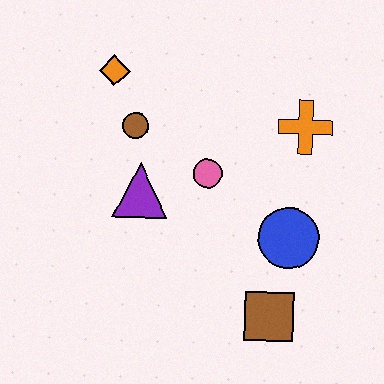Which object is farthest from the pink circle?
The brown square is farthest from the pink circle.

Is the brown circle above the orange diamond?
No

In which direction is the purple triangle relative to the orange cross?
The purple triangle is to the left of the orange cross.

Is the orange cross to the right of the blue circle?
Yes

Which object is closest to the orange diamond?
The brown circle is closest to the orange diamond.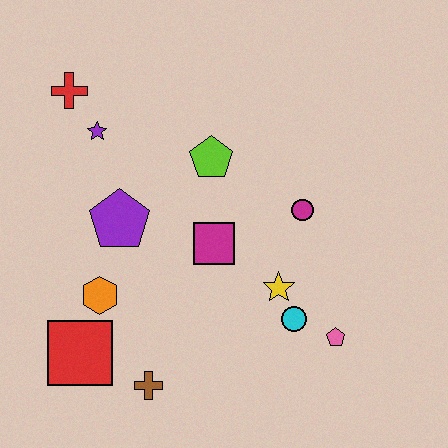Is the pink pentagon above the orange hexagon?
No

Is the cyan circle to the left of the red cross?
No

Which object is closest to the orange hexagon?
The red square is closest to the orange hexagon.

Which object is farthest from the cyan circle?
The red cross is farthest from the cyan circle.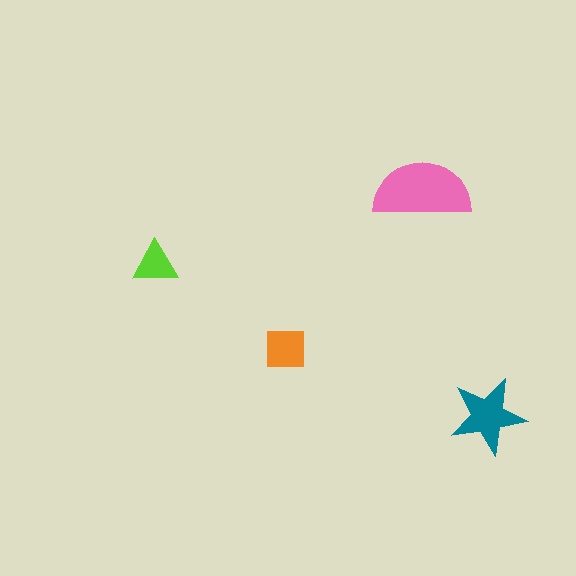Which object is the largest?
The pink semicircle.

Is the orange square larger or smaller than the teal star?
Smaller.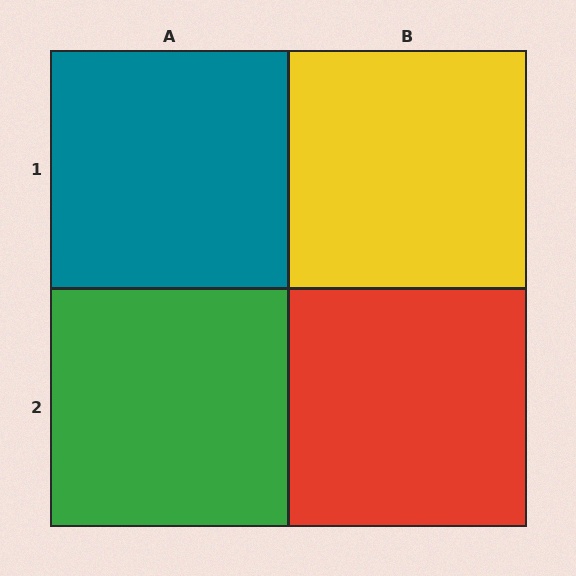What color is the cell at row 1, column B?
Yellow.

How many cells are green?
1 cell is green.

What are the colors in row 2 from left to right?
Green, red.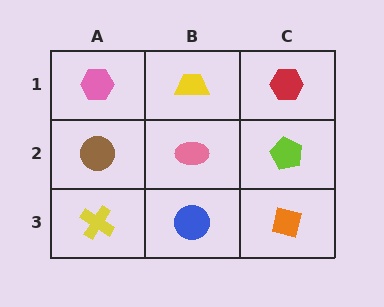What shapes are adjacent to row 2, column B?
A yellow trapezoid (row 1, column B), a blue circle (row 3, column B), a brown circle (row 2, column A), a lime pentagon (row 2, column C).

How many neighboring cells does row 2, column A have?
3.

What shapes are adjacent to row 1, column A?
A brown circle (row 2, column A), a yellow trapezoid (row 1, column B).